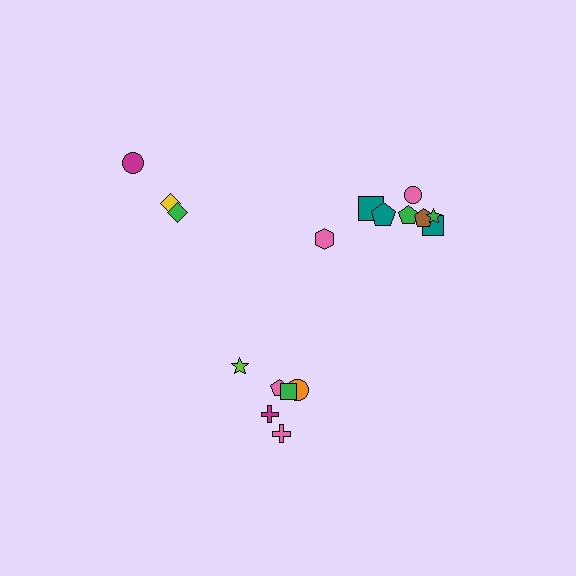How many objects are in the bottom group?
There are 6 objects.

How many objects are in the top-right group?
There are 8 objects.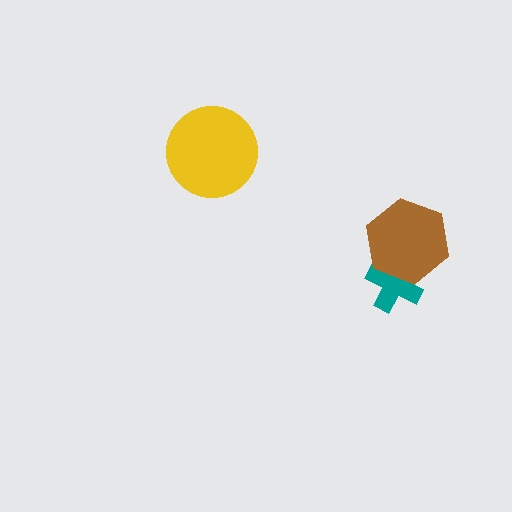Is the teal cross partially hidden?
Yes, it is partially covered by another shape.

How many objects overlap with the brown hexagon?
1 object overlaps with the brown hexagon.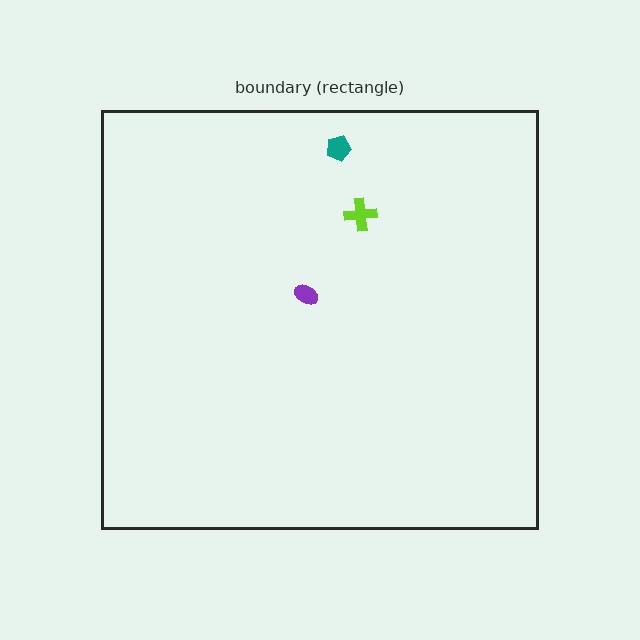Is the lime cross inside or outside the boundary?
Inside.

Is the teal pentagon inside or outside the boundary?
Inside.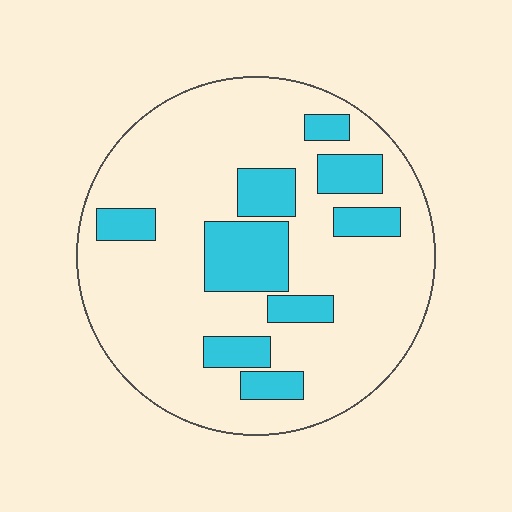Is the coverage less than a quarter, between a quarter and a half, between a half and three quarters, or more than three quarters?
Less than a quarter.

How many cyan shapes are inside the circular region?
9.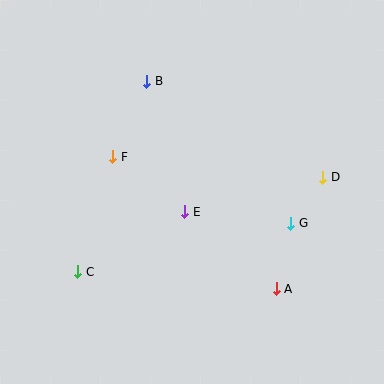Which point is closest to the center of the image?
Point E at (185, 212) is closest to the center.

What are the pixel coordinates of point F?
Point F is at (113, 157).